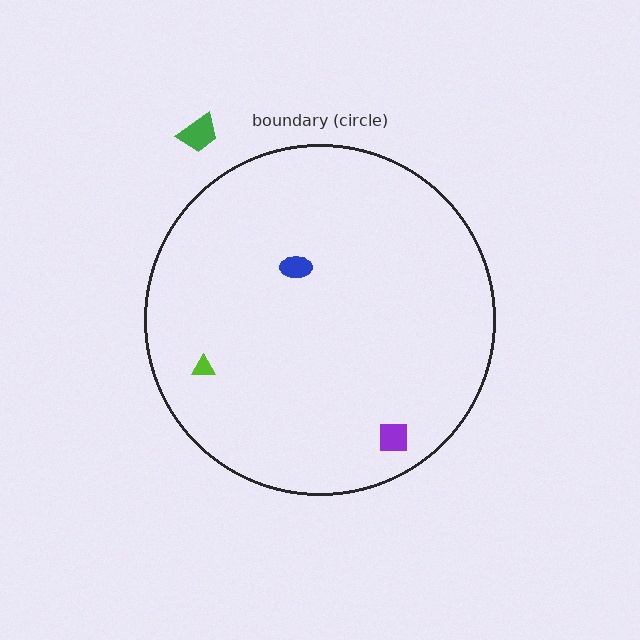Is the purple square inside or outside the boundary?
Inside.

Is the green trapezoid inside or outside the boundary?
Outside.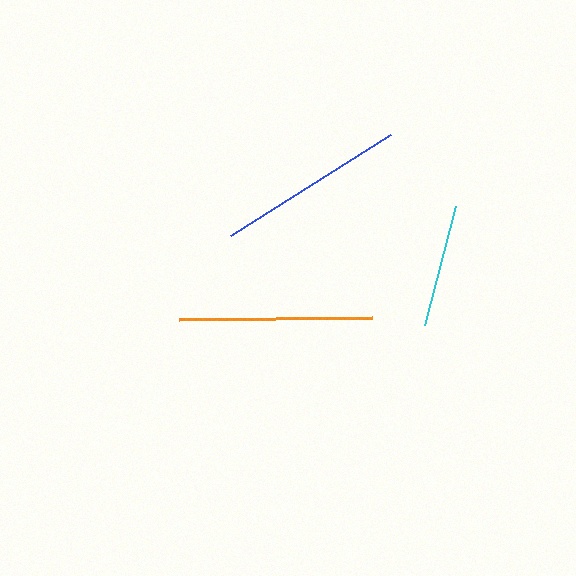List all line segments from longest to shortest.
From longest to shortest: orange, blue, cyan.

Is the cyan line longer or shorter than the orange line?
The orange line is longer than the cyan line.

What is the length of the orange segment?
The orange segment is approximately 193 pixels long.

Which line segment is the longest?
The orange line is the longest at approximately 193 pixels.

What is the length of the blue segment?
The blue segment is approximately 189 pixels long.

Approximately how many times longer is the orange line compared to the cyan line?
The orange line is approximately 1.6 times the length of the cyan line.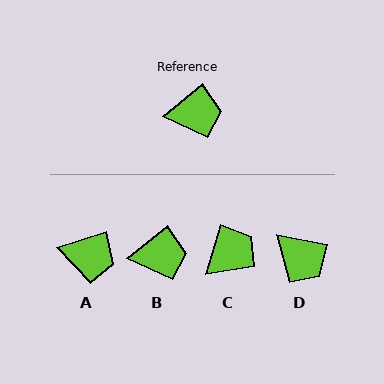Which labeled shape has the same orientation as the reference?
B.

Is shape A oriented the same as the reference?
No, it is off by about 22 degrees.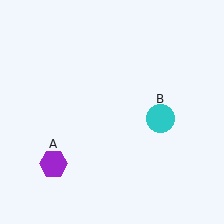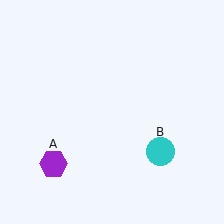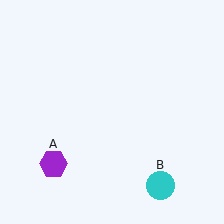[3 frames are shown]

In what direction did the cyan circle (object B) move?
The cyan circle (object B) moved down.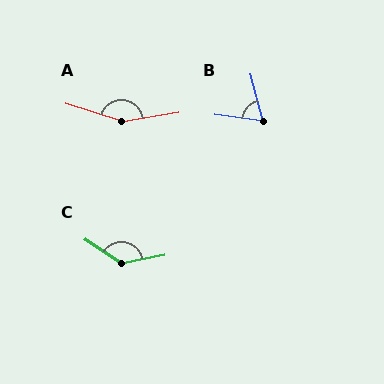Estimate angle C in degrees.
Approximately 134 degrees.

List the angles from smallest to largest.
B (68°), C (134°), A (153°).